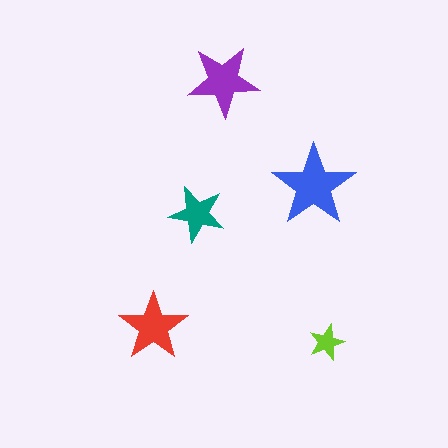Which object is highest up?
The purple star is topmost.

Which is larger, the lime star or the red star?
The red one.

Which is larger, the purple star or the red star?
The purple one.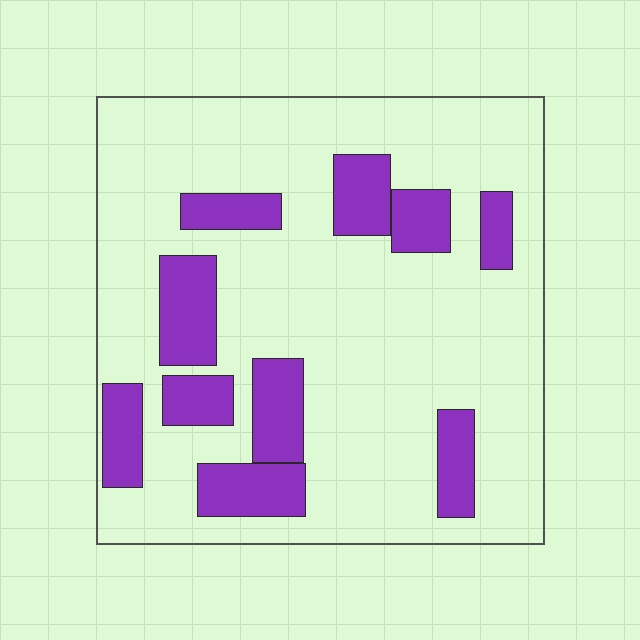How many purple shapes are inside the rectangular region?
10.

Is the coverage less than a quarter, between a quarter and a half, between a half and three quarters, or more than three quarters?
Less than a quarter.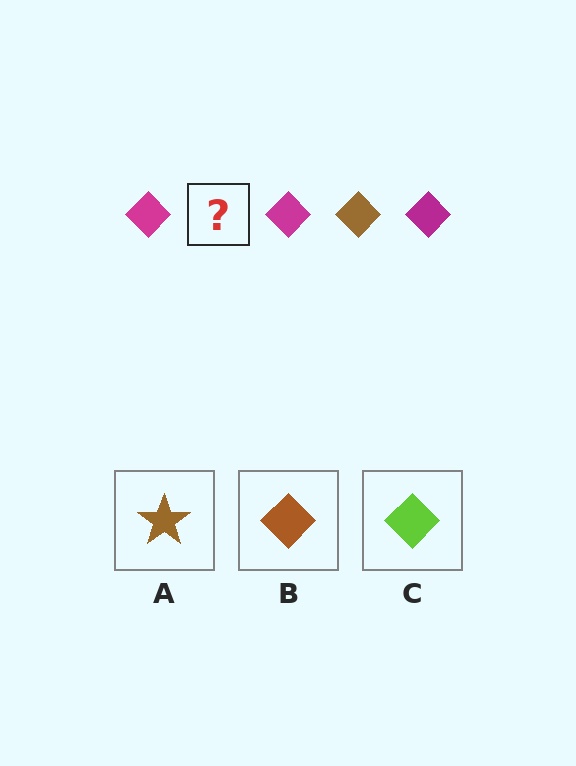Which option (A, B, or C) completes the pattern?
B.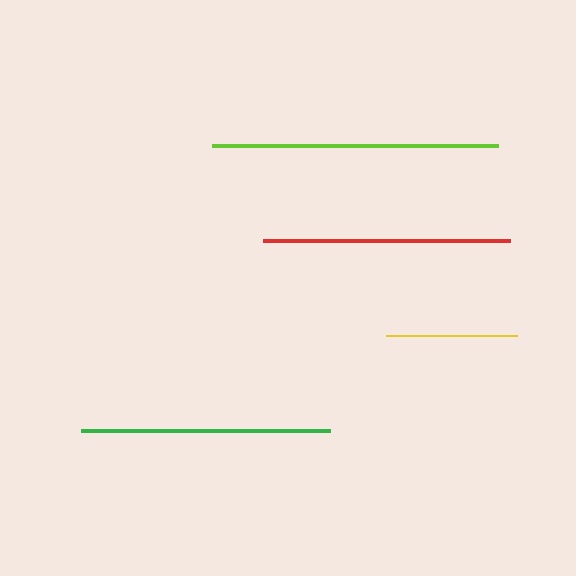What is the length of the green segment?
The green segment is approximately 249 pixels long.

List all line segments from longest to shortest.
From longest to shortest: lime, green, red, yellow.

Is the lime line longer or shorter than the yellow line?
The lime line is longer than the yellow line.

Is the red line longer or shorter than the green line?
The green line is longer than the red line.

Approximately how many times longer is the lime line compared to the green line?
The lime line is approximately 1.1 times the length of the green line.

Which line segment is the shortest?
The yellow line is the shortest at approximately 131 pixels.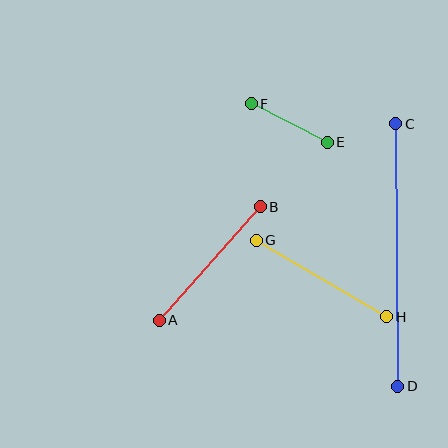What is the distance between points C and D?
The distance is approximately 262 pixels.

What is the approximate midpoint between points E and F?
The midpoint is at approximately (289, 123) pixels.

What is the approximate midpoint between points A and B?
The midpoint is at approximately (210, 264) pixels.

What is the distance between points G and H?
The distance is approximately 152 pixels.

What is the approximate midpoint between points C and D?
The midpoint is at approximately (397, 255) pixels.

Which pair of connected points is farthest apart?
Points C and D are farthest apart.